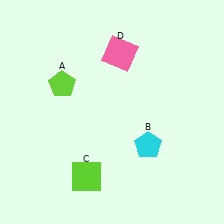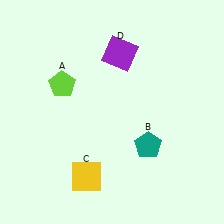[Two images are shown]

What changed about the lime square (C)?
In Image 1, C is lime. In Image 2, it changed to yellow.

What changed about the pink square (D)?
In Image 1, D is pink. In Image 2, it changed to purple.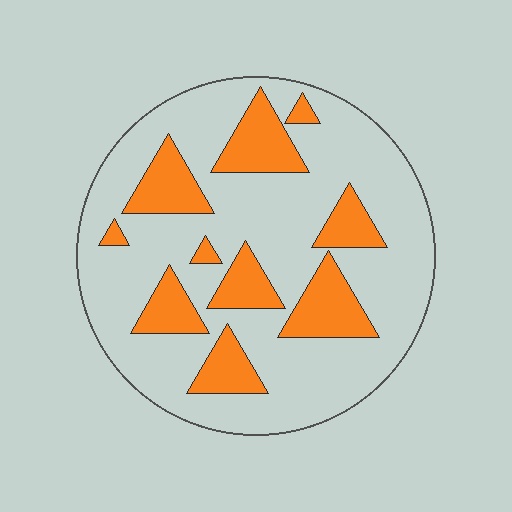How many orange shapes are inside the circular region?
10.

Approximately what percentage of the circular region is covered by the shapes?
Approximately 25%.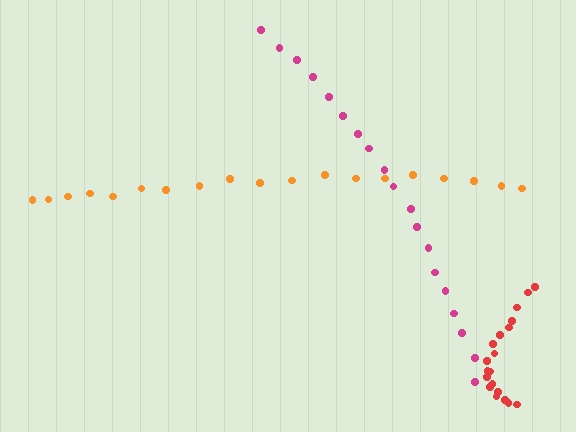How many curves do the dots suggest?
There are 3 distinct paths.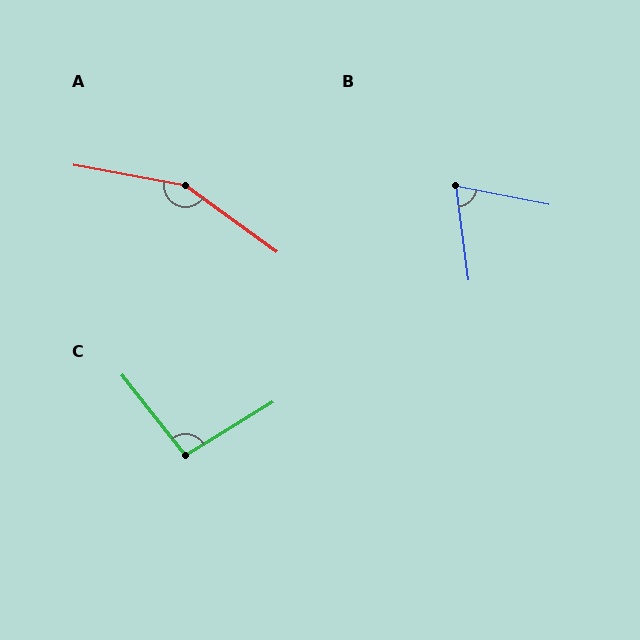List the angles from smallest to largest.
B (71°), C (97°), A (155°).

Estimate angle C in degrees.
Approximately 97 degrees.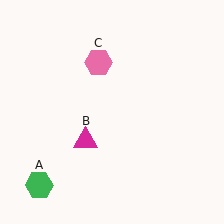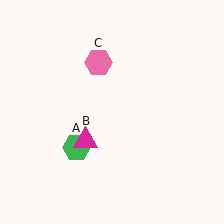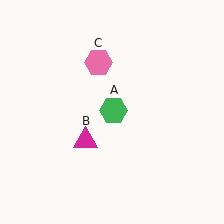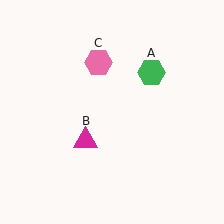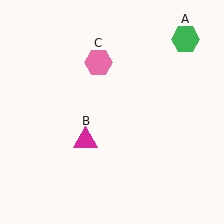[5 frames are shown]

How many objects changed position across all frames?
1 object changed position: green hexagon (object A).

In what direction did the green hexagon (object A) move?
The green hexagon (object A) moved up and to the right.